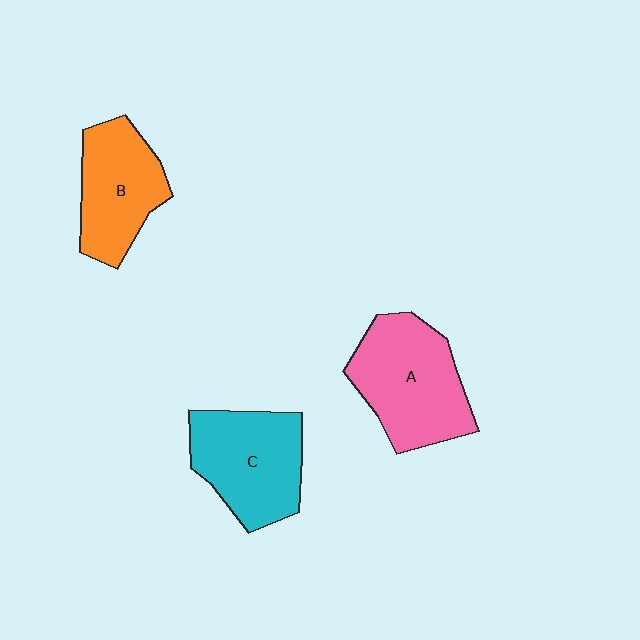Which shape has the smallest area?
Shape B (orange).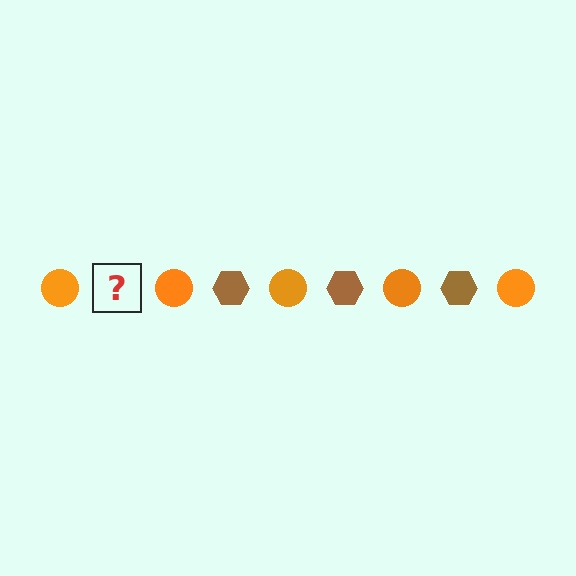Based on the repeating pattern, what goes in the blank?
The blank should be a brown hexagon.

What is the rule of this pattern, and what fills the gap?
The rule is that the pattern alternates between orange circle and brown hexagon. The gap should be filled with a brown hexagon.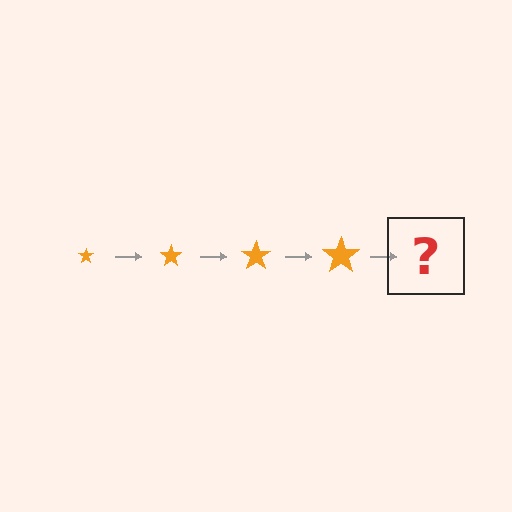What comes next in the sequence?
The next element should be an orange star, larger than the previous one.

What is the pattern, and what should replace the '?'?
The pattern is that the star gets progressively larger each step. The '?' should be an orange star, larger than the previous one.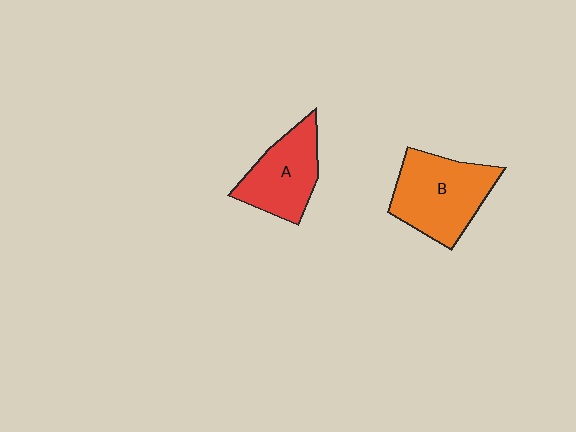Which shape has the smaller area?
Shape A (red).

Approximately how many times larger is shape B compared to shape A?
Approximately 1.3 times.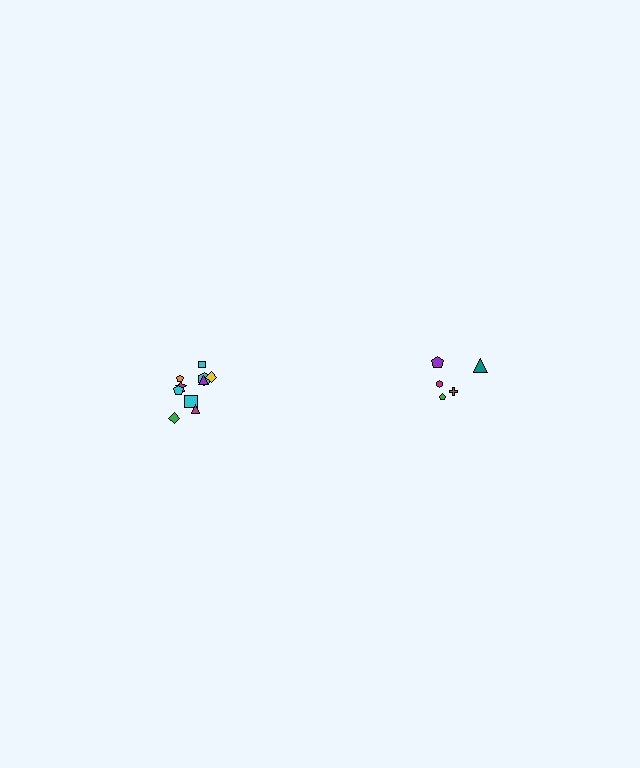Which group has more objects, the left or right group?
The left group.